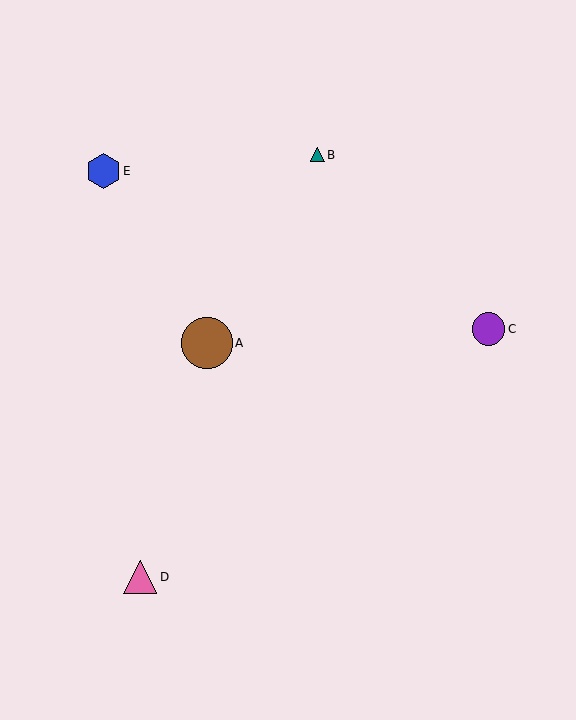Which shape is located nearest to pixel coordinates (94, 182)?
The blue hexagon (labeled E) at (103, 171) is nearest to that location.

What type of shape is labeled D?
Shape D is a pink triangle.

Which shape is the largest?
The brown circle (labeled A) is the largest.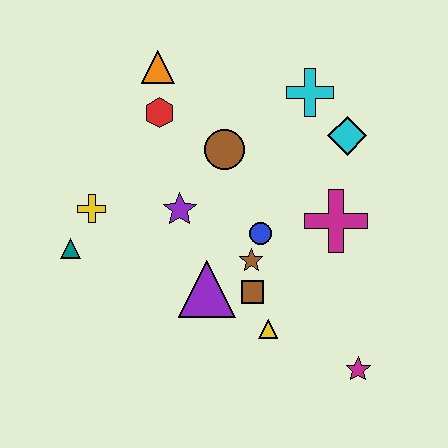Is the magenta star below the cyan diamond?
Yes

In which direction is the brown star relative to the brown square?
The brown star is above the brown square.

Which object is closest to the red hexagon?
The orange triangle is closest to the red hexagon.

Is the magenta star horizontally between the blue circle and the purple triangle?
No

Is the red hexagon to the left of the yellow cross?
No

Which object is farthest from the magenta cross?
The teal triangle is farthest from the magenta cross.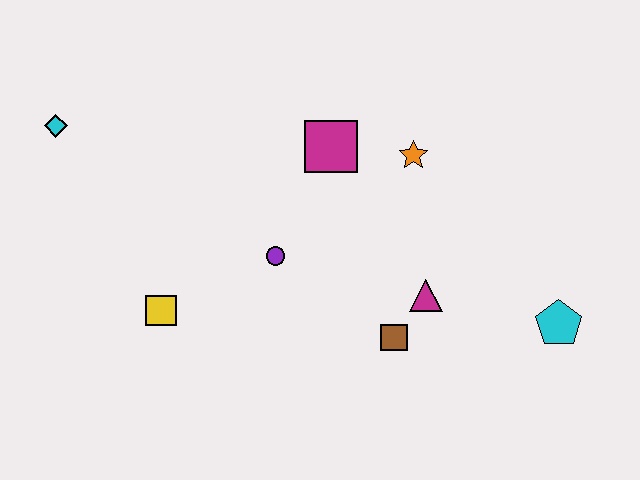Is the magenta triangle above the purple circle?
No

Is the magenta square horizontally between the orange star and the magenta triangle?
No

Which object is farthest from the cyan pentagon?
The cyan diamond is farthest from the cyan pentagon.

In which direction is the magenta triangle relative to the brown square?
The magenta triangle is above the brown square.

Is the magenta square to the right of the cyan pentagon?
No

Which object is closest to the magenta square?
The orange star is closest to the magenta square.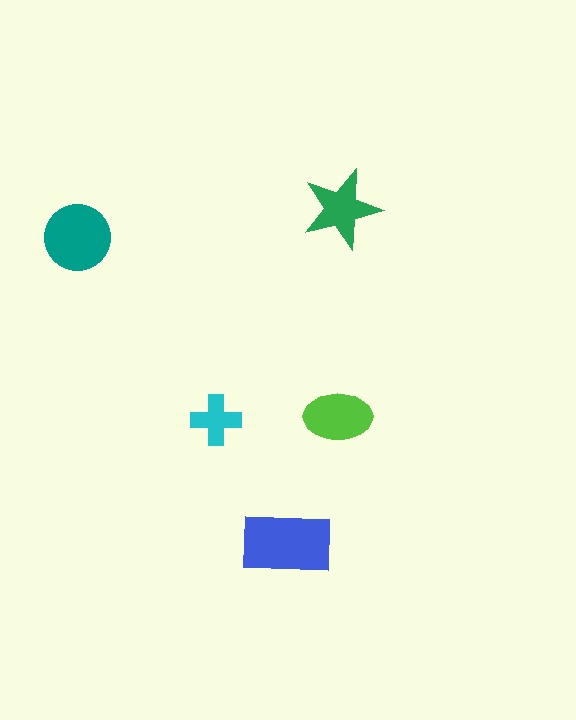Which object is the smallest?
The cyan cross.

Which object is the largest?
The blue rectangle.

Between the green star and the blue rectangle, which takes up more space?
The blue rectangle.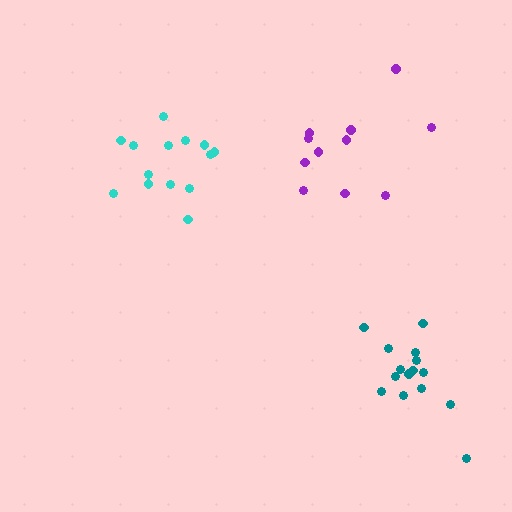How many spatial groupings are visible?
There are 3 spatial groupings.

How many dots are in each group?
Group 1: 15 dots, Group 2: 14 dots, Group 3: 11 dots (40 total).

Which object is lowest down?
The teal cluster is bottommost.